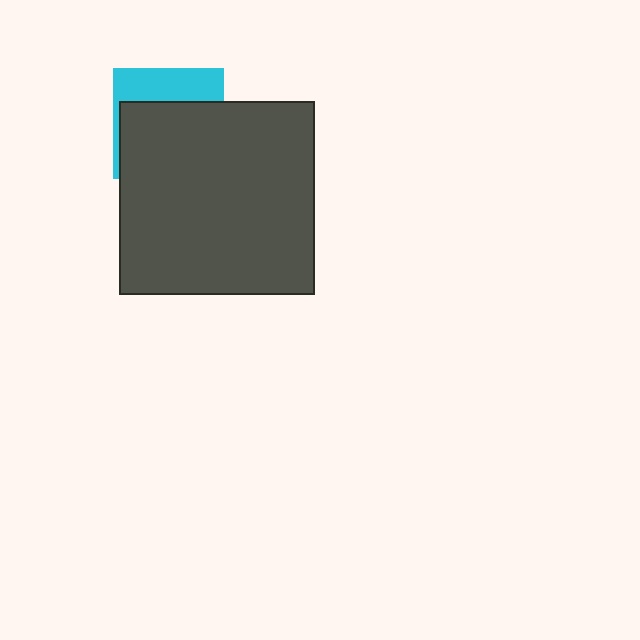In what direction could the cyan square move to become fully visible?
The cyan square could move up. That would shift it out from behind the dark gray rectangle entirely.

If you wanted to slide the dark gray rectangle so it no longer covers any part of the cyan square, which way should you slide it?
Slide it down — that is the most direct way to separate the two shapes.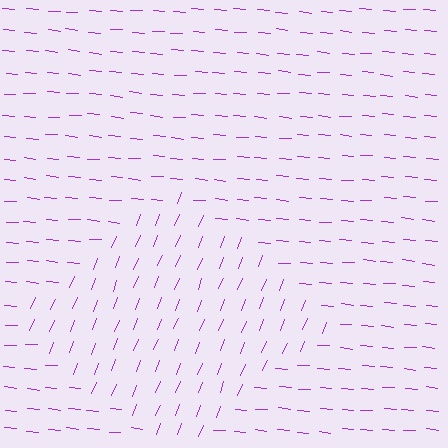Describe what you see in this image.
The image is filled with small purple line segments. A diamond region in the image has lines oriented differently from the surrounding lines, creating a visible texture boundary.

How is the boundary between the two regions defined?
The boundary is defined purely by a change in line orientation (approximately 73 degrees difference). All lines are the same color and thickness.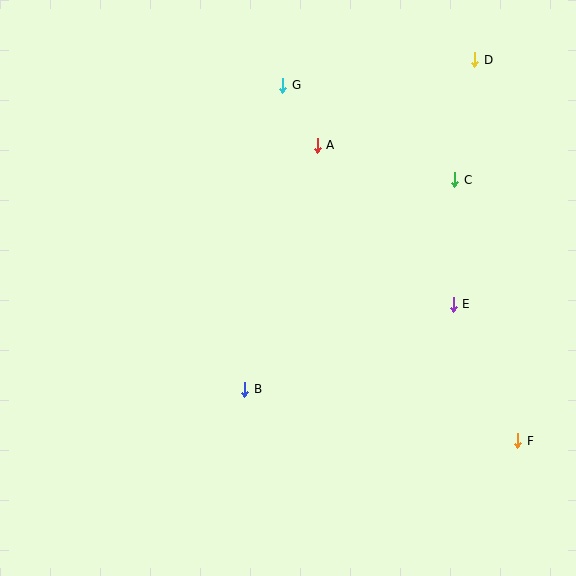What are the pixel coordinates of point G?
Point G is at (283, 85).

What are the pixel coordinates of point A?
Point A is at (317, 145).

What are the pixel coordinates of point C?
Point C is at (455, 180).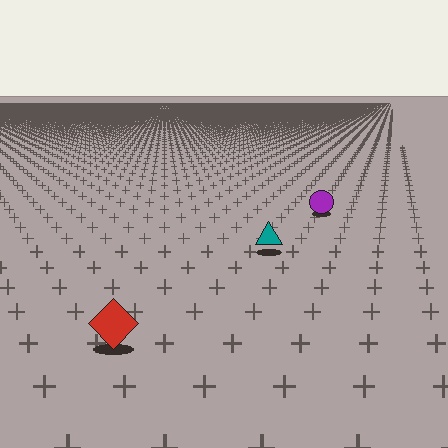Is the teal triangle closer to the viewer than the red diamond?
No. The red diamond is closer — you can tell from the texture gradient: the ground texture is coarser near it.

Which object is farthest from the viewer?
The purple circle is farthest from the viewer. It appears smaller and the ground texture around it is denser.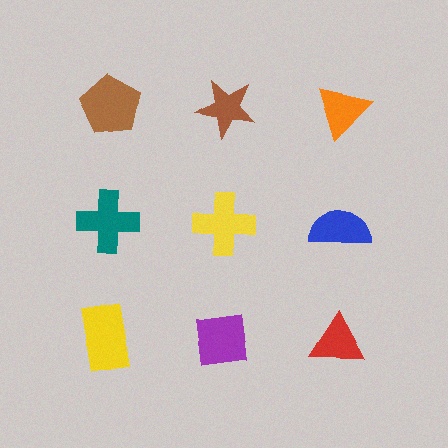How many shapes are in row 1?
3 shapes.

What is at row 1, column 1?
A brown pentagon.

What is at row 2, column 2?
A yellow cross.